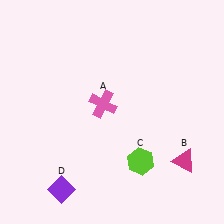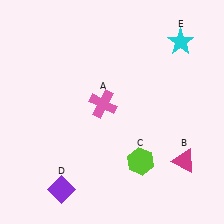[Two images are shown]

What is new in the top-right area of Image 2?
A cyan star (E) was added in the top-right area of Image 2.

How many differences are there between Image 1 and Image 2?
There is 1 difference between the two images.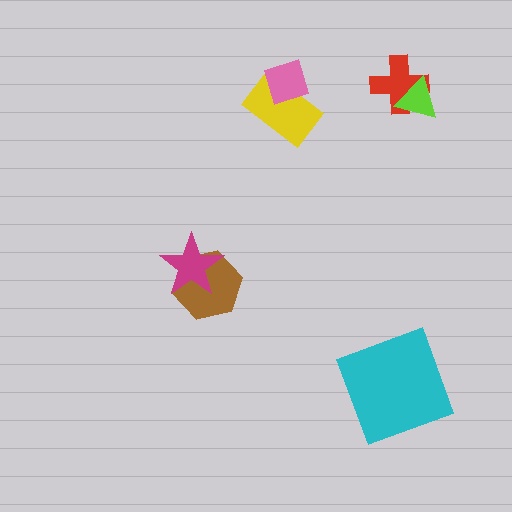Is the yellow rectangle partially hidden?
Yes, it is partially covered by another shape.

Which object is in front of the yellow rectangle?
The pink diamond is in front of the yellow rectangle.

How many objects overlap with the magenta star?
1 object overlaps with the magenta star.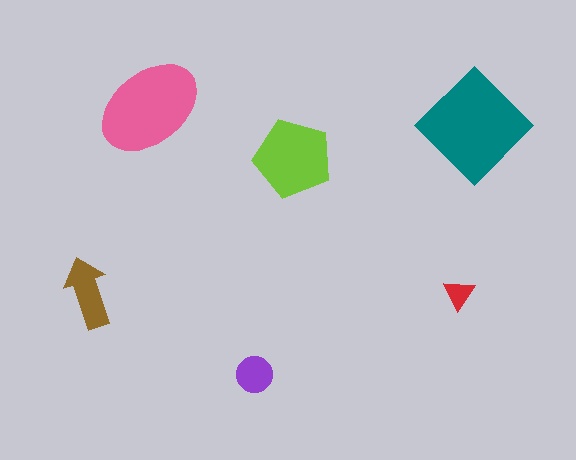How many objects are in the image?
There are 6 objects in the image.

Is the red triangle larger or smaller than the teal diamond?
Smaller.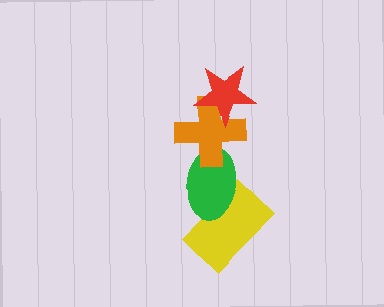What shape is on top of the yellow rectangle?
The green ellipse is on top of the yellow rectangle.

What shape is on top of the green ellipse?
The orange cross is on top of the green ellipse.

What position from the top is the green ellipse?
The green ellipse is 3rd from the top.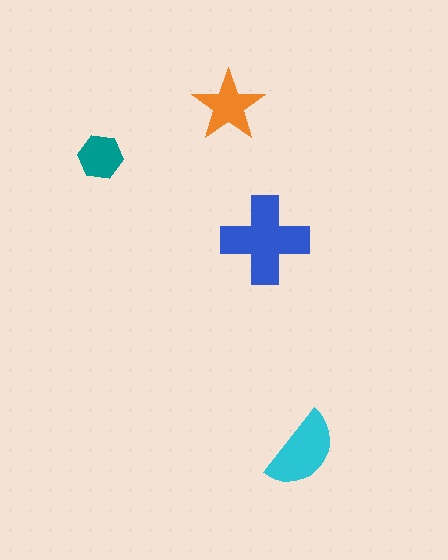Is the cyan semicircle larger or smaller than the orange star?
Larger.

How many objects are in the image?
There are 4 objects in the image.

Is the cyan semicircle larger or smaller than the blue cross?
Smaller.